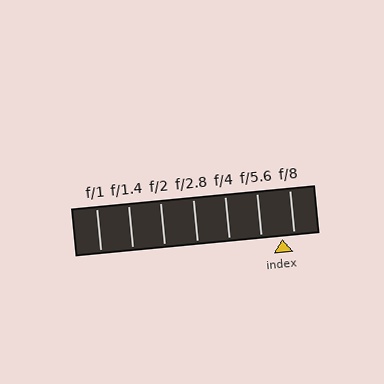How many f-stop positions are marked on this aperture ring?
There are 7 f-stop positions marked.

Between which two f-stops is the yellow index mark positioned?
The index mark is between f/5.6 and f/8.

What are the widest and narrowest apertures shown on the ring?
The widest aperture shown is f/1 and the narrowest is f/8.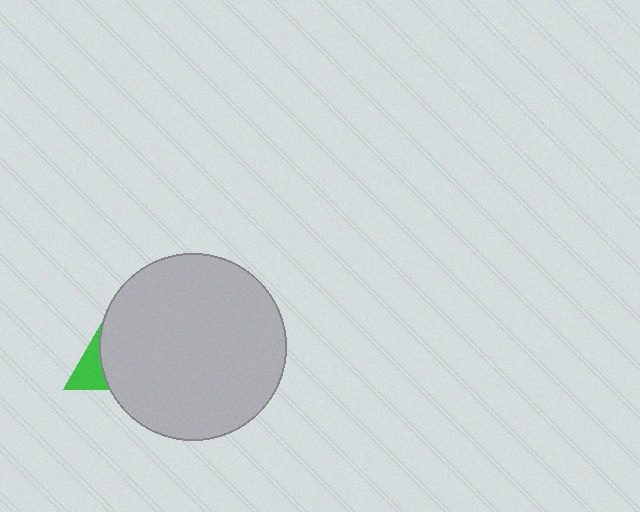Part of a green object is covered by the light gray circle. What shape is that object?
It is a triangle.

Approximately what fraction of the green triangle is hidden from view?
Roughly 66% of the green triangle is hidden behind the light gray circle.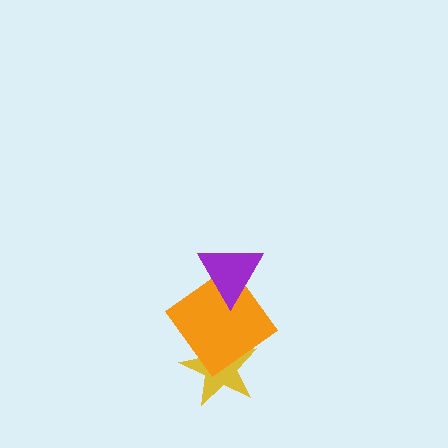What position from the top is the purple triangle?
The purple triangle is 1st from the top.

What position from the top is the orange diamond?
The orange diamond is 2nd from the top.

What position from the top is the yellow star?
The yellow star is 3rd from the top.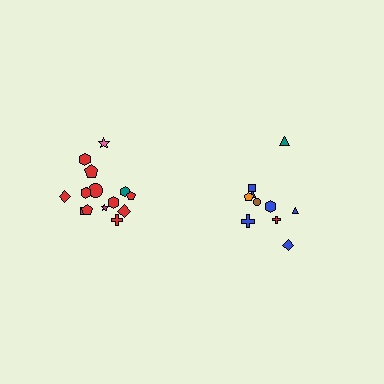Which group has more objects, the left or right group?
The left group.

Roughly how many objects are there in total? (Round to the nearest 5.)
Roughly 25 objects in total.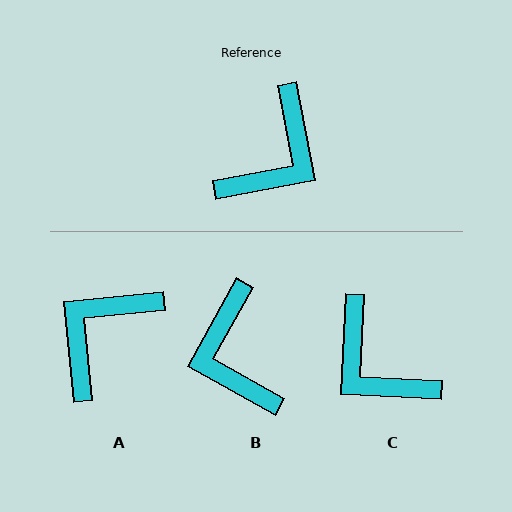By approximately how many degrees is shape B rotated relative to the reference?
Approximately 130 degrees clockwise.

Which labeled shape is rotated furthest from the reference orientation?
A, about 175 degrees away.